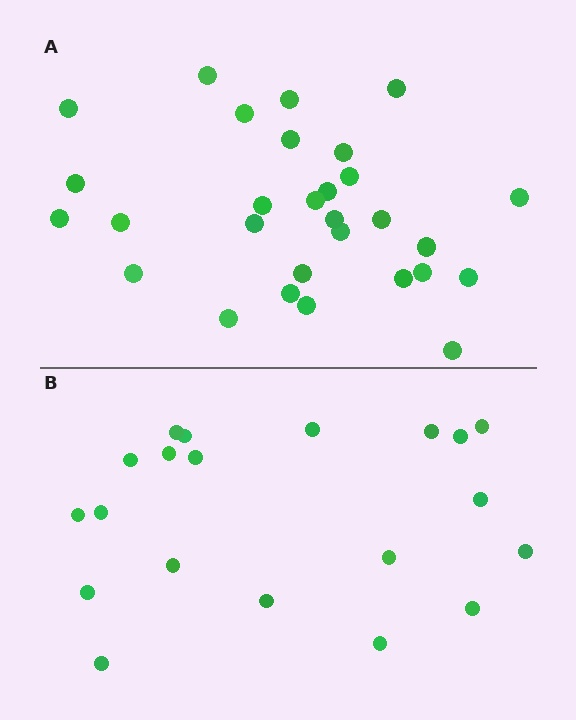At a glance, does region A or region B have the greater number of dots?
Region A (the top region) has more dots.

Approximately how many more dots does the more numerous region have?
Region A has roughly 8 or so more dots than region B.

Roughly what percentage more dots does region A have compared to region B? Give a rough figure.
About 45% more.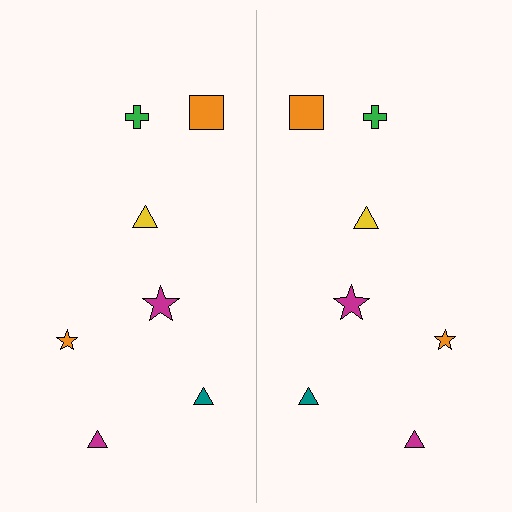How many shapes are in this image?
There are 14 shapes in this image.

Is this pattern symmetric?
Yes, this pattern has bilateral (reflection) symmetry.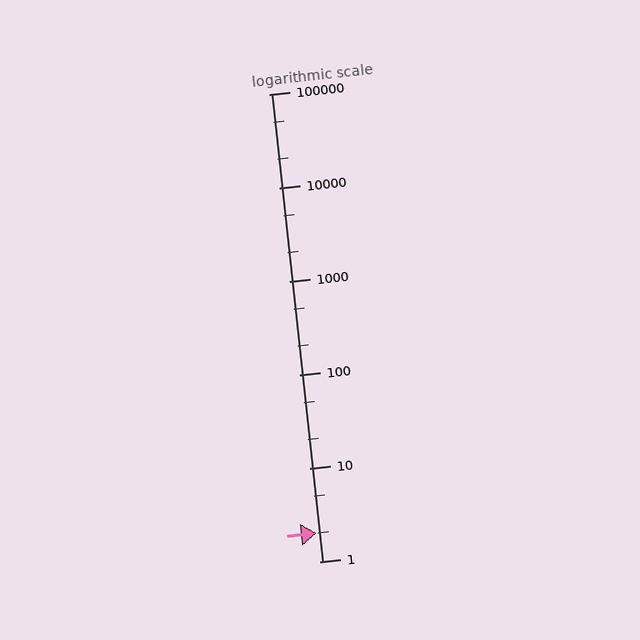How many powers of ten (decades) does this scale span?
The scale spans 5 decades, from 1 to 100000.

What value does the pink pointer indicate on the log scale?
The pointer indicates approximately 2.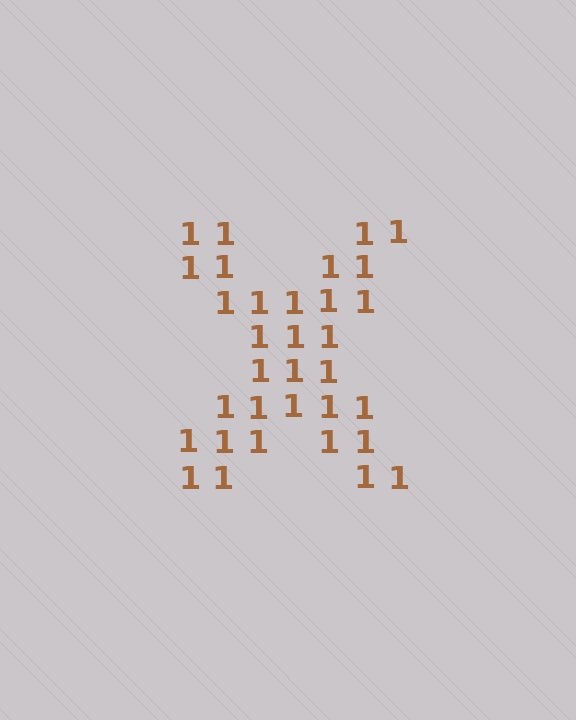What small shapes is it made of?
It is made of small digit 1's.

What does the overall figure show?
The overall figure shows the letter X.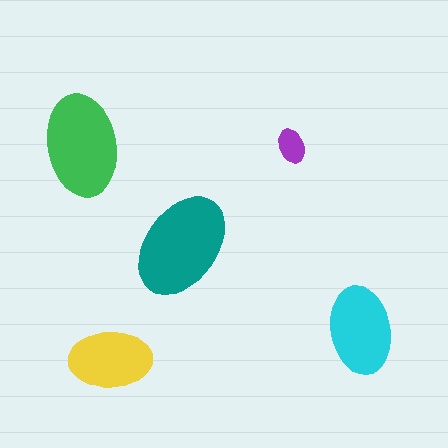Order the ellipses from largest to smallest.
the teal one, the green one, the cyan one, the yellow one, the purple one.